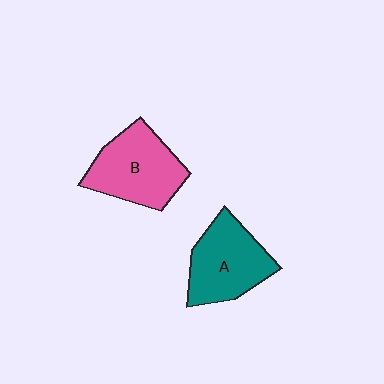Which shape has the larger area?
Shape B (pink).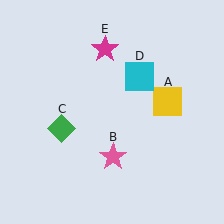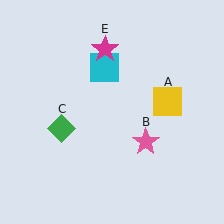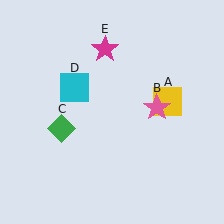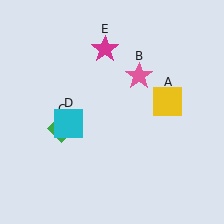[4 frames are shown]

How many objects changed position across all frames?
2 objects changed position: pink star (object B), cyan square (object D).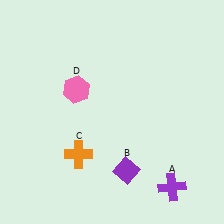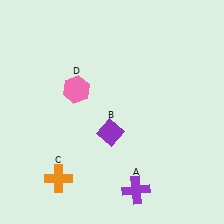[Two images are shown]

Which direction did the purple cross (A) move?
The purple cross (A) moved left.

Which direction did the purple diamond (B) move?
The purple diamond (B) moved up.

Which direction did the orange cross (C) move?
The orange cross (C) moved down.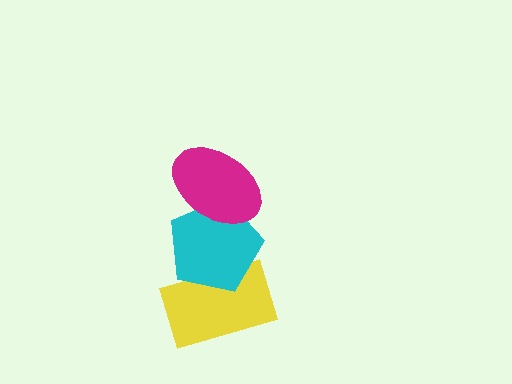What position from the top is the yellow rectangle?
The yellow rectangle is 3rd from the top.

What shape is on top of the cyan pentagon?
The magenta ellipse is on top of the cyan pentagon.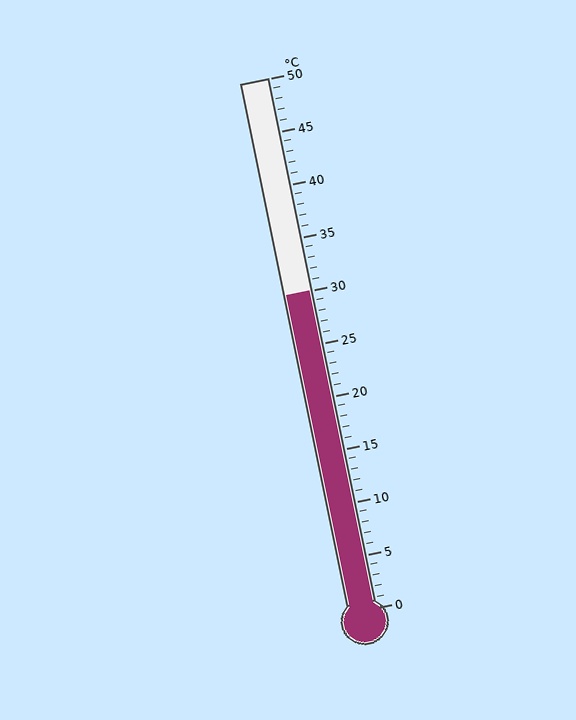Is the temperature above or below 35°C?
The temperature is below 35°C.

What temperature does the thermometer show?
The thermometer shows approximately 30°C.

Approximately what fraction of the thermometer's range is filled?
The thermometer is filled to approximately 60% of its range.